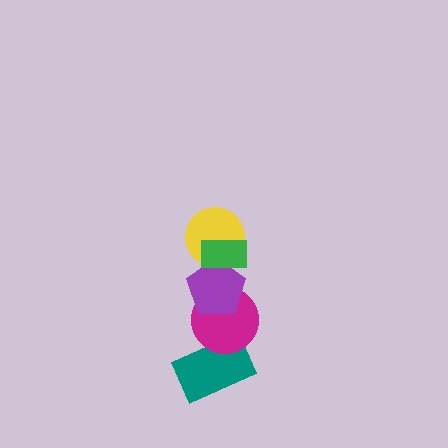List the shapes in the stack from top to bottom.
From top to bottom: the green rectangle, the yellow circle, the purple pentagon, the magenta circle, the teal rectangle.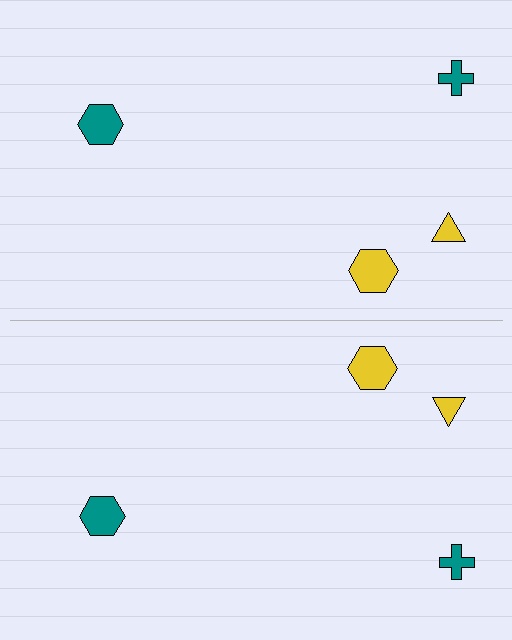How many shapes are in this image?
There are 8 shapes in this image.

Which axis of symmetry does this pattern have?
The pattern has a horizontal axis of symmetry running through the center of the image.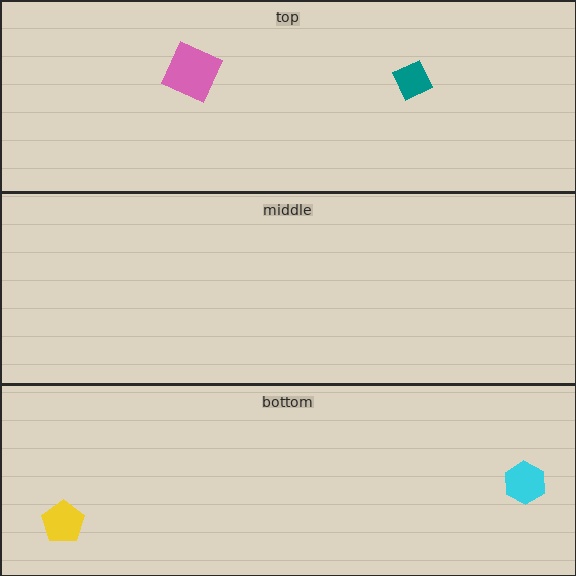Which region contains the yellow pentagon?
The bottom region.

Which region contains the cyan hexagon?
The bottom region.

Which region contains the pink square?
The top region.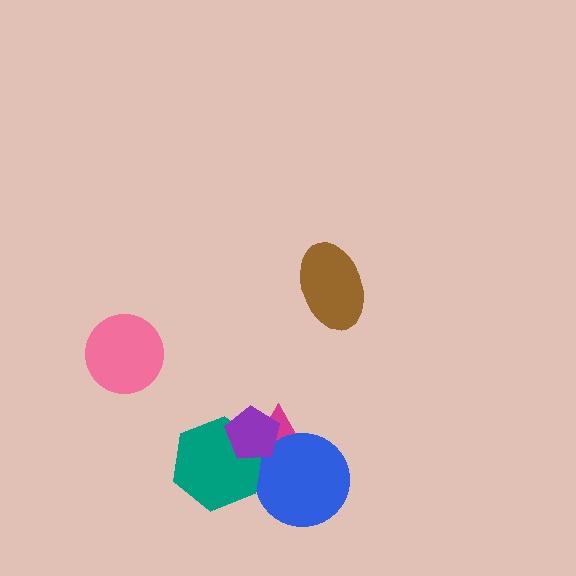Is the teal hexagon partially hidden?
Yes, it is partially covered by another shape.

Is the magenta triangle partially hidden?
Yes, it is partially covered by another shape.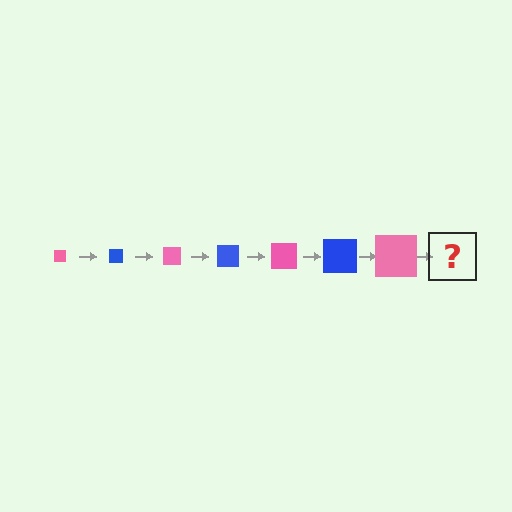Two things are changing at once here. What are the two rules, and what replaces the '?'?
The two rules are that the square grows larger each step and the color cycles through pink and blue. The '?' should be a blue square, larger than the previous one.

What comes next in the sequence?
The next element should be a blue square, larger than the previous one.